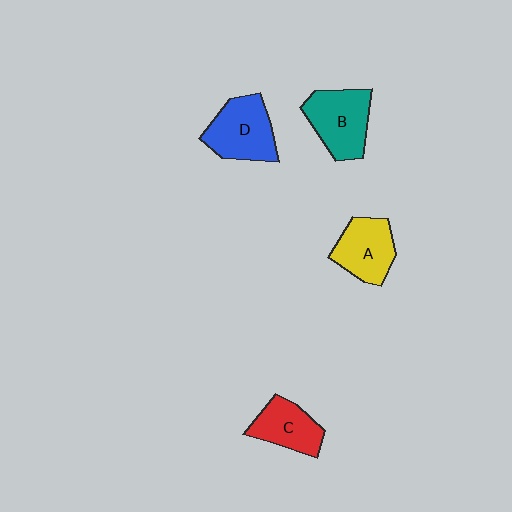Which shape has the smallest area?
Shape C (red).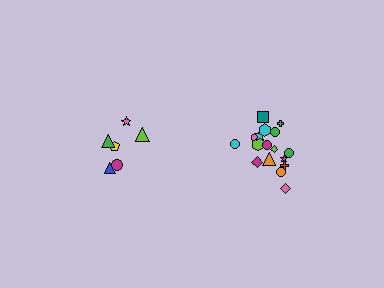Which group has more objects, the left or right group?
The right group.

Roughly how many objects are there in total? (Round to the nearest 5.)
Roughly 25 objects in total.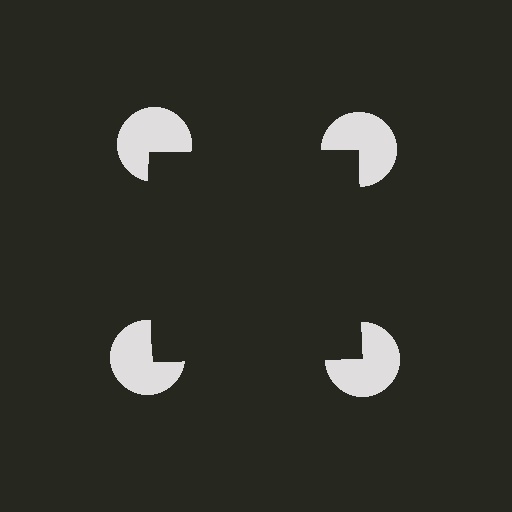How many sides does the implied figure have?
4 sides.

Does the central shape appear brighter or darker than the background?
It typically appears slightly darker than the background, even though no actual brightness change is drawn.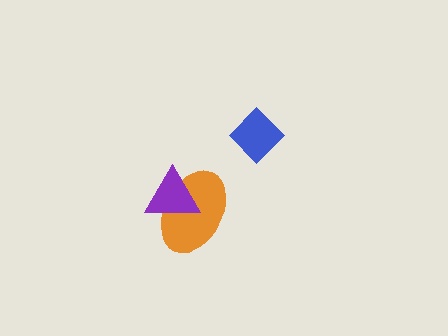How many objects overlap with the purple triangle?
1 object overlaps with the purple triangle.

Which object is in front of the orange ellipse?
The purple triangle is in front of the orange ellipse.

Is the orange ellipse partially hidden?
Yes, it is partially covered by another shape.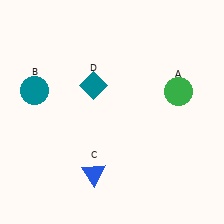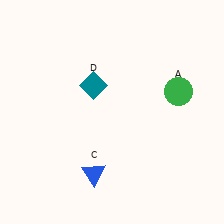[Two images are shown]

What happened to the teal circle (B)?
The teal circle (B) was removed in Image 2. It was in the top-left area of Image 1.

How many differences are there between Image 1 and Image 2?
There is 1 difference between the two images.